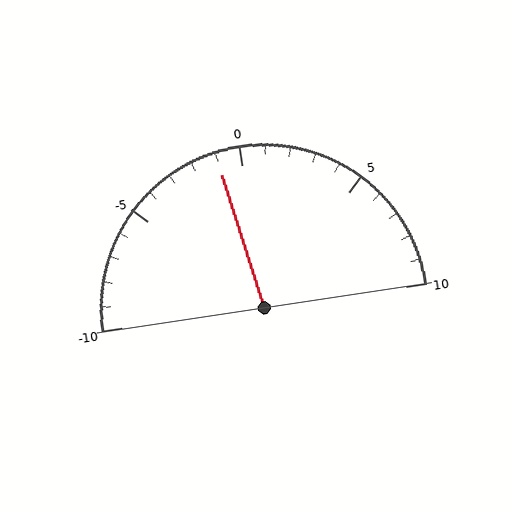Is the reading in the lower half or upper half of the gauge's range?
The reading is in the lower half of the range (-10 to 10).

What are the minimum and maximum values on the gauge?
The gauge ranges from -10 to 10.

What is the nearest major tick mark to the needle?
The nearest major tick mark is 0.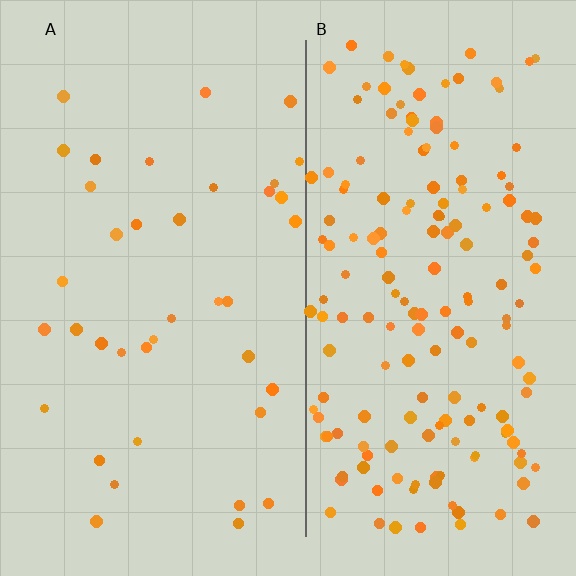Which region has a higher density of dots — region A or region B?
B (the right).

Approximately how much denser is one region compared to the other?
Approximately 4.4× — region B over region A.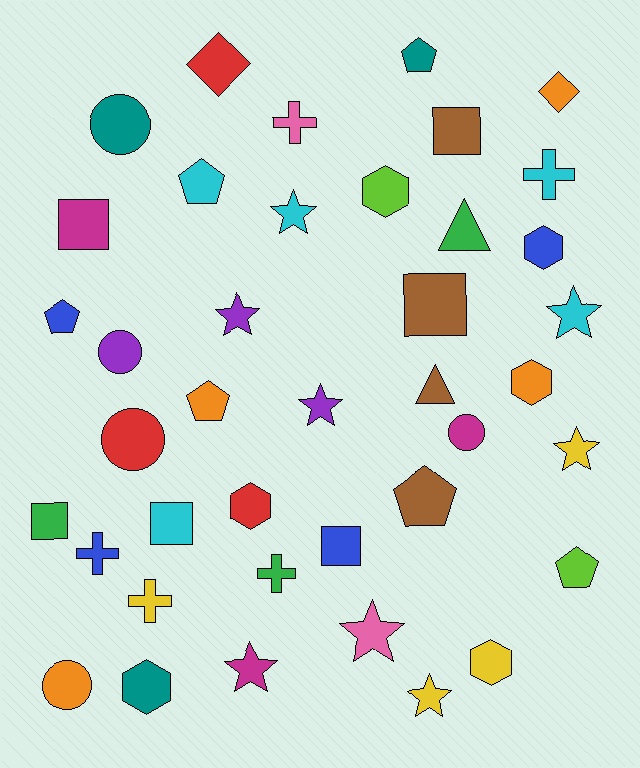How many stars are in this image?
There are 8 stars.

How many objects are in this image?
There are 40 objects.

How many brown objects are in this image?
There are 4 brown objects.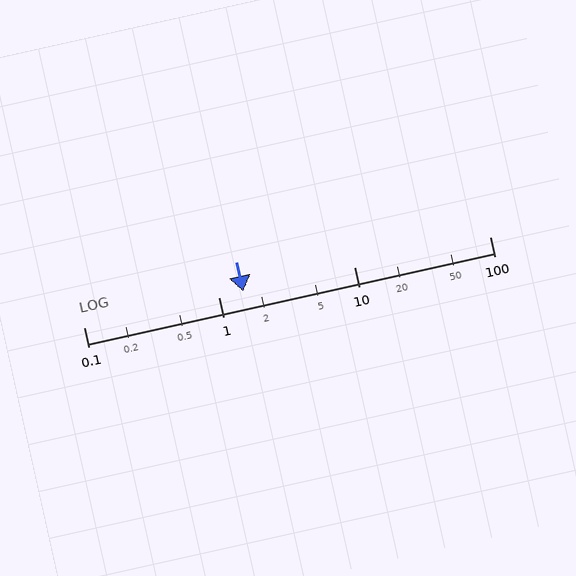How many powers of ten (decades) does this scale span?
The scale spans 3 decades, from 0.1 to 100.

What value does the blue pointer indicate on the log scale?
The pointer indicates approximately 1.5.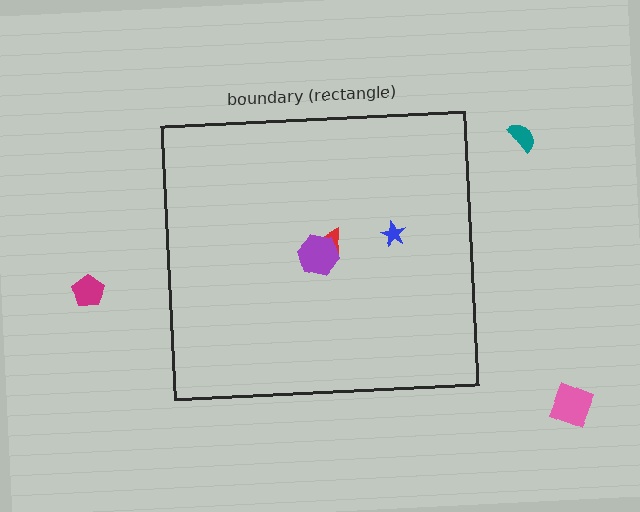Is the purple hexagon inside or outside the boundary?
Inside.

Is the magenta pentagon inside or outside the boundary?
Outside.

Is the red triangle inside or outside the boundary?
Inside.